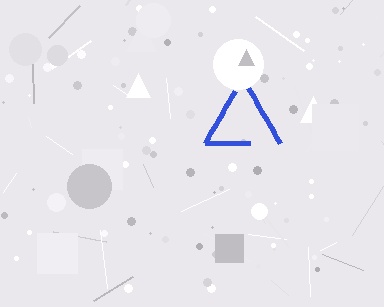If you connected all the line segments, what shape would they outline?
They would outline a triangle.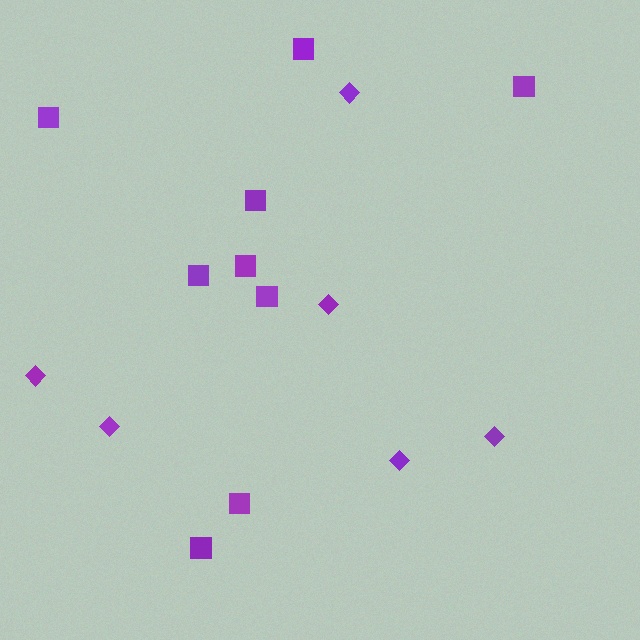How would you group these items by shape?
There are 2 groups: one group of diamonds (6) and one group of squares (9).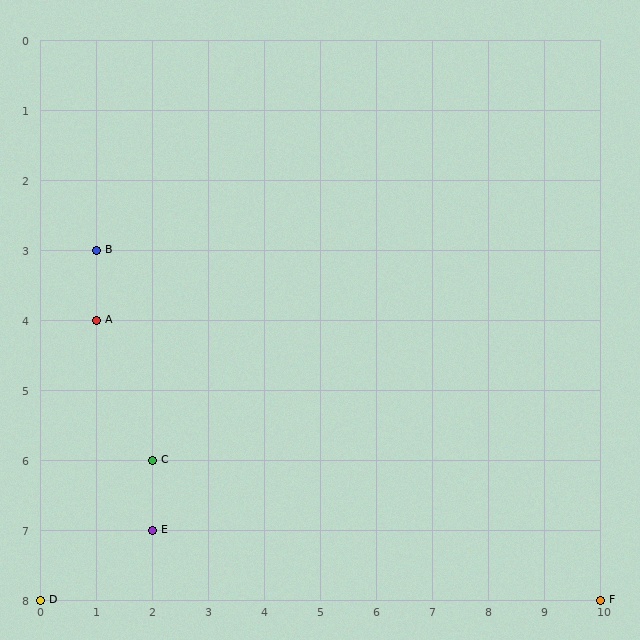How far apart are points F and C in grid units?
Points F and C are 8 columns and 2 rows apart (about 8.2 grid units diagonally).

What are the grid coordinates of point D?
Point D is at grid coordinates (0, 8).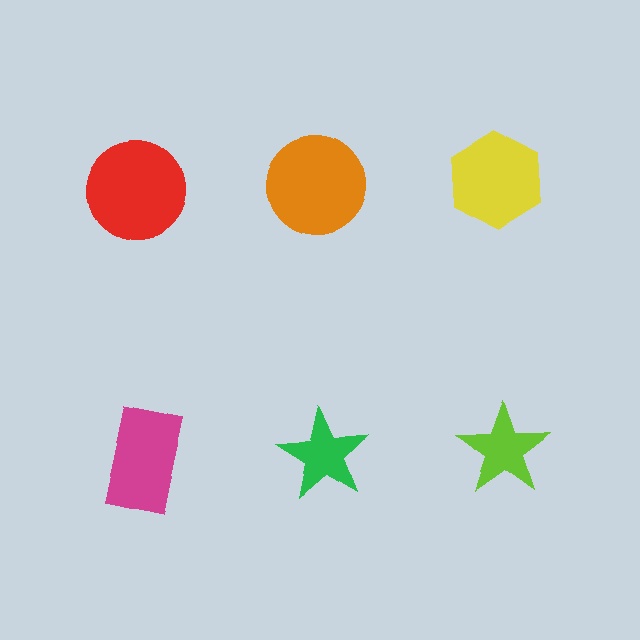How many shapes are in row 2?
3 shapes.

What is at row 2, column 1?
A magenta rectangle.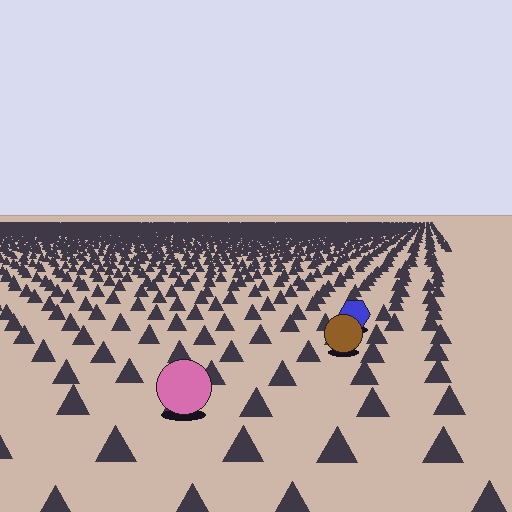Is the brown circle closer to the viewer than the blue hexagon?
Yes. The brown circle is closer — you can tell from the texture gradient: the ground texture is coarser near it.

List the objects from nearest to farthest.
From nearest to farthest: the pink circle, the brown circle, the blue hexagon.